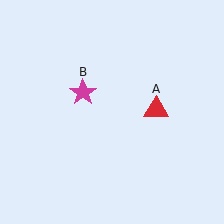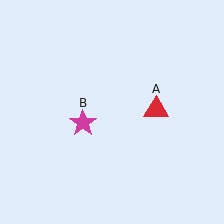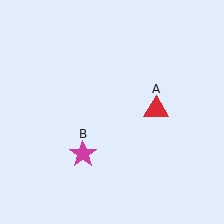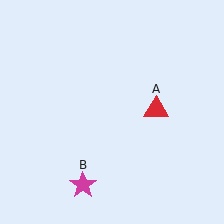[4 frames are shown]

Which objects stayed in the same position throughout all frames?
Red triangle (object A) remained stationary.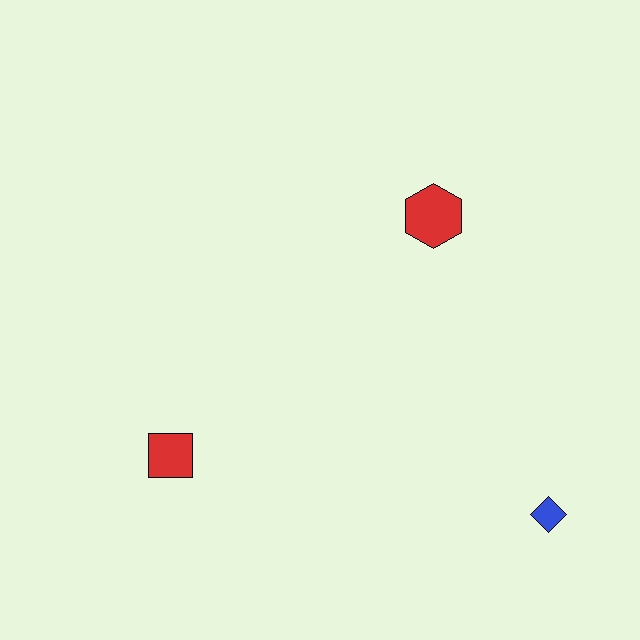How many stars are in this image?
There are no stars.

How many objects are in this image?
There are 3 objects.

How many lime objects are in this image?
There are no lime objects.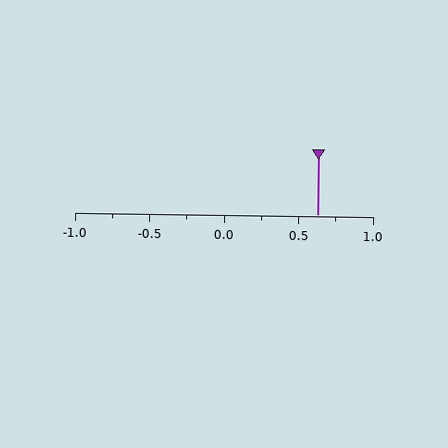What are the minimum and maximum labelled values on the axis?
The axis runs from -1.0 to 1.0.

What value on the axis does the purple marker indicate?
The marker indicates approximately 0.62.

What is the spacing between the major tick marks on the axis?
The major ticks are spaced 0.5 apart.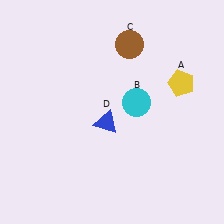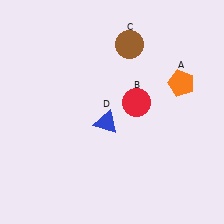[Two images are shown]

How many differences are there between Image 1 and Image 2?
There are 2 differences between the two images.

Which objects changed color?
A changed from yellow to orange. B changed from cyan to red.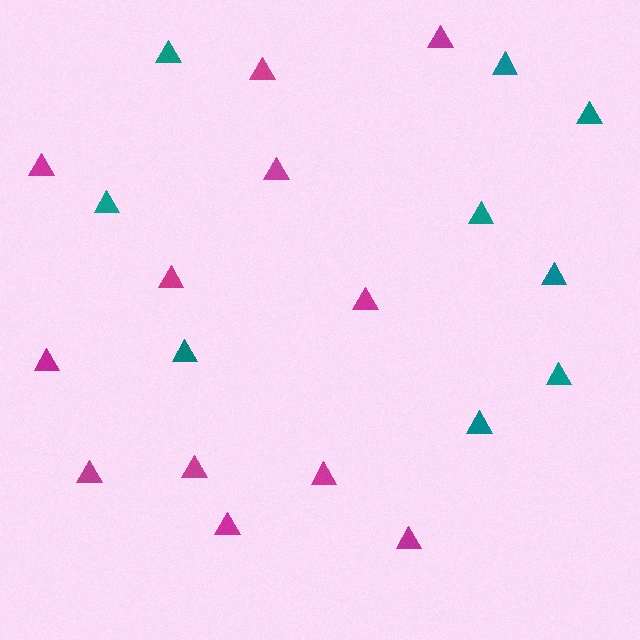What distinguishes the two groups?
There are 2 groups: one group of teal triangles (9) and one group of magenta triangles (12).